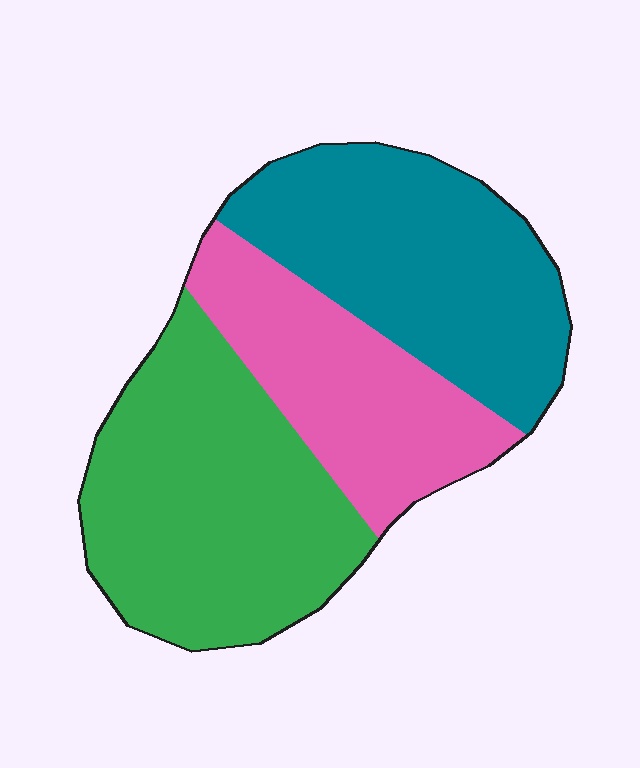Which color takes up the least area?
Pink, at roughly 25%.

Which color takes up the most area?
Green, at roughly 40%.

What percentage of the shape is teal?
Teal covers around 35% of the shape.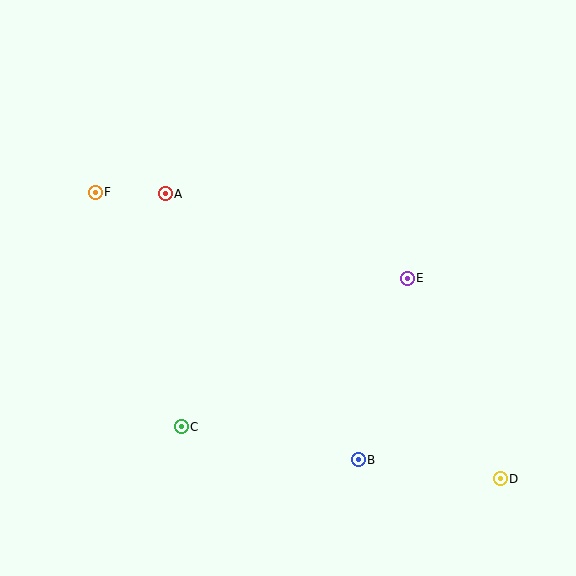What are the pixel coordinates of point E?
Point E is at (407, 278).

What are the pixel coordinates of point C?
Point C is at (181, 427).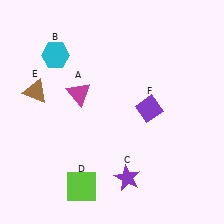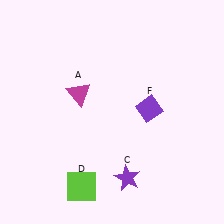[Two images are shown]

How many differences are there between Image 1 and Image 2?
There are 2 differences between the two images.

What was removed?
The brown triangle (E), the cyan hexagon (B) were removed in Image 2.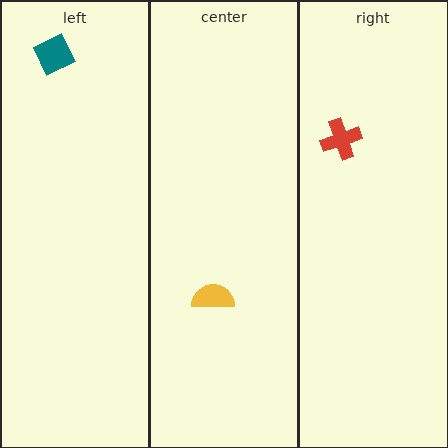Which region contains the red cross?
The right region.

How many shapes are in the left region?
1.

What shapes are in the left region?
The teal square.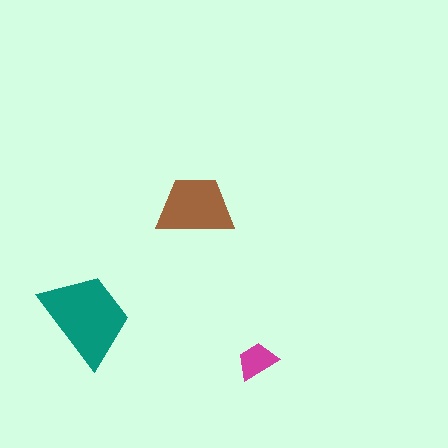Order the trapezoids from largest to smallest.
the teal one, the brown one, the magenta one.